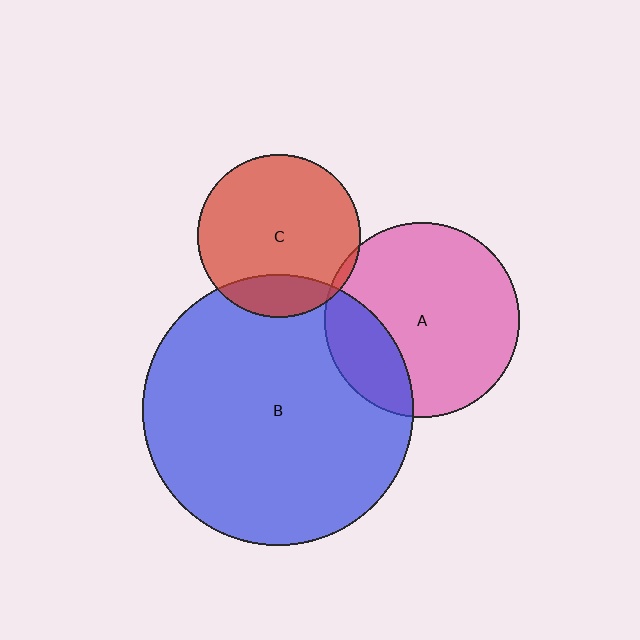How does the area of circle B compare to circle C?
Approximately 2.8 times.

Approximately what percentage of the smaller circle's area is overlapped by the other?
Approximately 20%.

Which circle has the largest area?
Circle B (blue).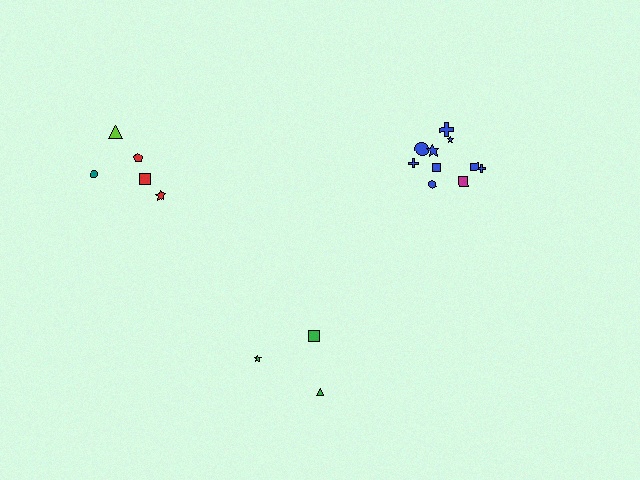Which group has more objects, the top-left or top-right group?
The top-right group.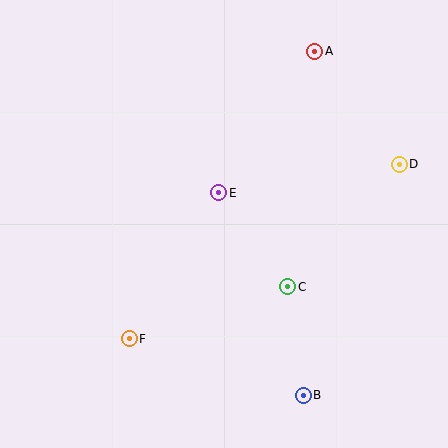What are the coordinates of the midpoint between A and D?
The midpoint between A and D is at (357, 108).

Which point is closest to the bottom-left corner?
Point F is closest to the bottom-left corner.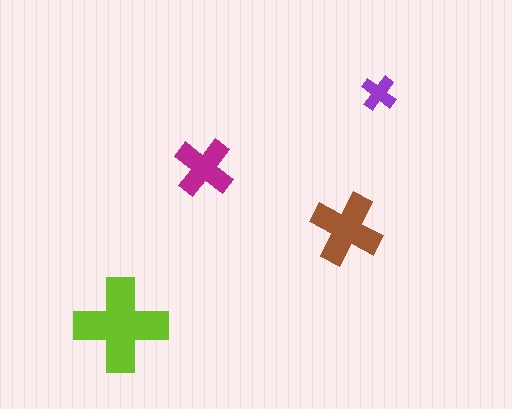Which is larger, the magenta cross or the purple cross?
The magenta one.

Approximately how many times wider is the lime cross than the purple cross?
About 2.5 times wider.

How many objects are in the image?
There are 4 objects in the image.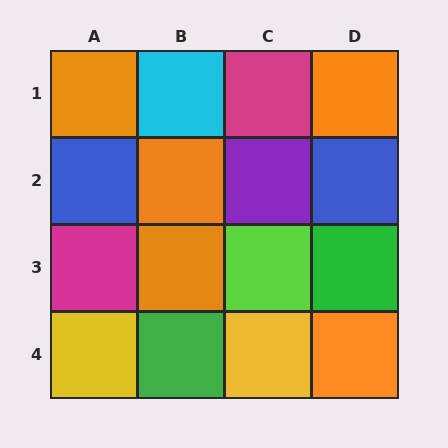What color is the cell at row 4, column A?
Yellow.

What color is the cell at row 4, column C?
Yellow.